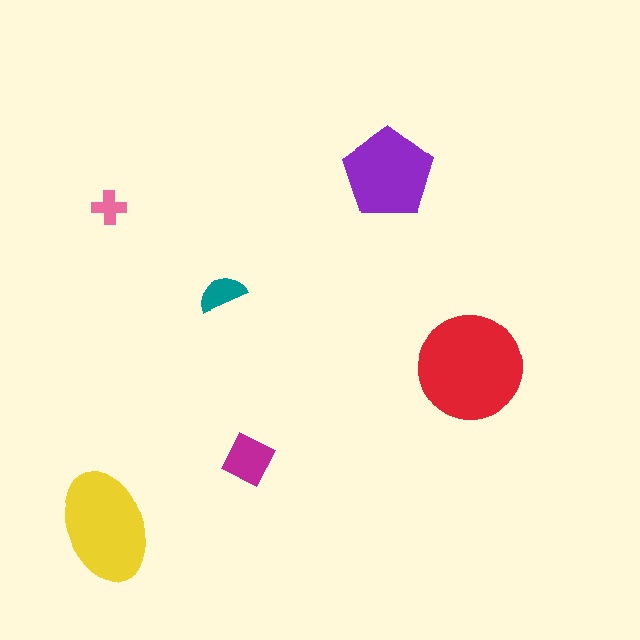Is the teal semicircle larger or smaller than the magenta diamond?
Smaller.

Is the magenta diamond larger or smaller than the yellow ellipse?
Smaller.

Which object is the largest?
The red circle.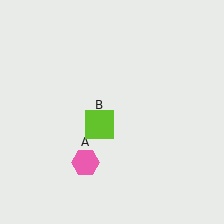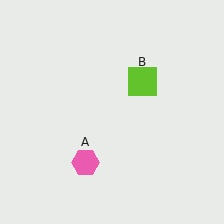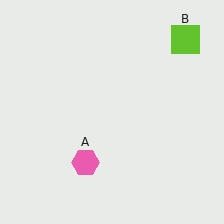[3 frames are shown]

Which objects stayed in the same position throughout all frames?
Pink hexagon (object A) remained stationary.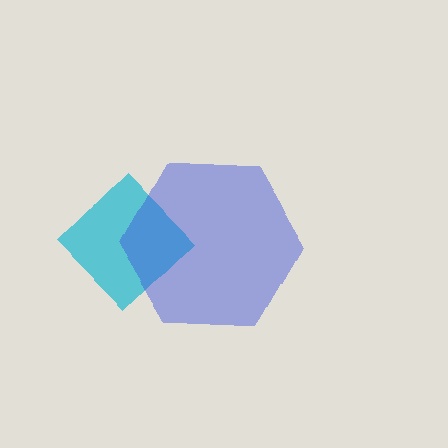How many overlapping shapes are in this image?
There are 2 overlapping shapes in the image.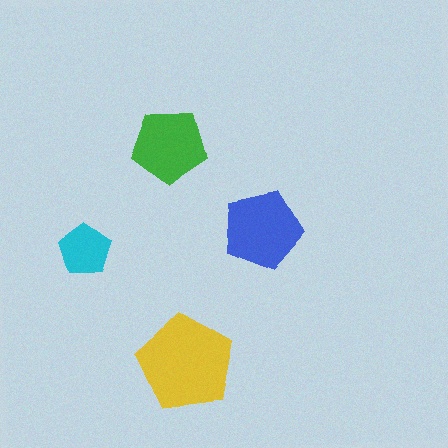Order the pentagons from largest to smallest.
the yellow one, the blue one, the green one, the cyan one.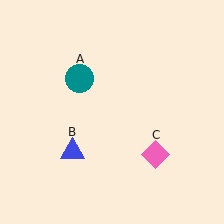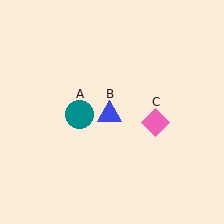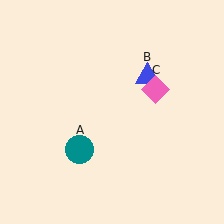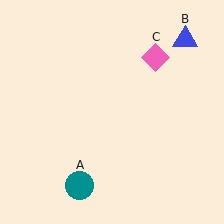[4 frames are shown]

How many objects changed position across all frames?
3 objects changed position: teal circle (object A), blue triangle (object B), pink diamond (object C).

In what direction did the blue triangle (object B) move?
The blue triangle (object B) moved up and to the right.